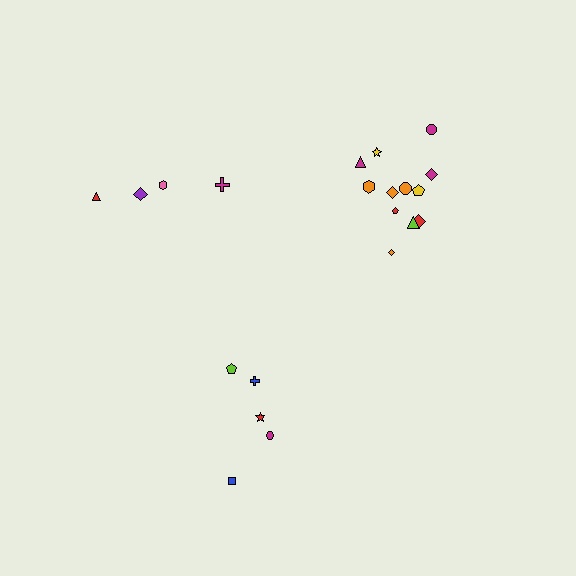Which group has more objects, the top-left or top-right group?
The top-right group.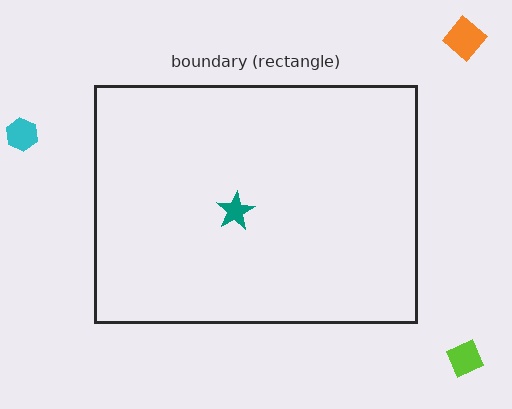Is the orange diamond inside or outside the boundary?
Outside.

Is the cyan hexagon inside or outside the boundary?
Outside.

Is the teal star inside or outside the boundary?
Inside.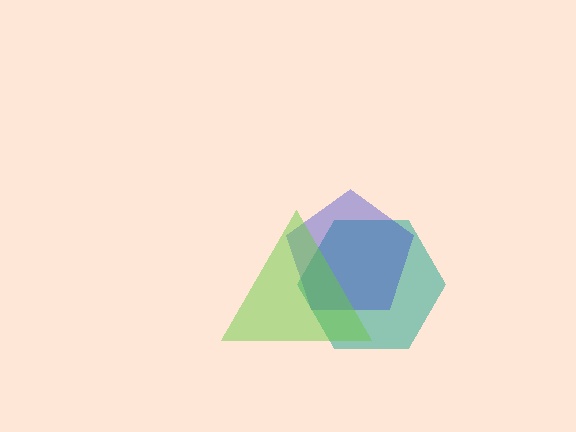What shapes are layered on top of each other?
The layered shapes are: a teal hexagon, a blue pentagon, a lime triangle.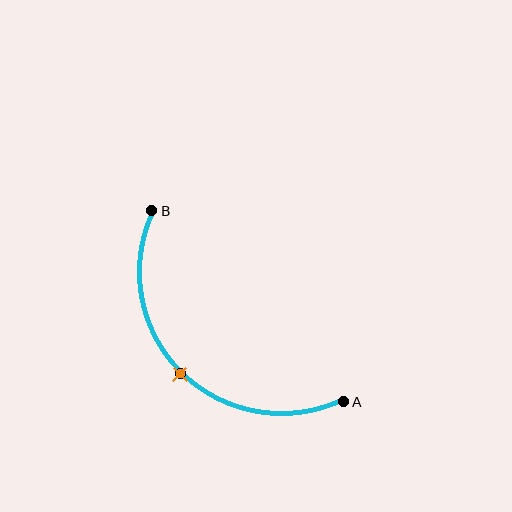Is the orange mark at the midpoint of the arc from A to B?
Yes. The orange mark lies on the arc at equal arc-length from both A and B — it is the arc midpoint.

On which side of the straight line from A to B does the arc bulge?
The arc bulges below and to the left of the straight line connecting A and B.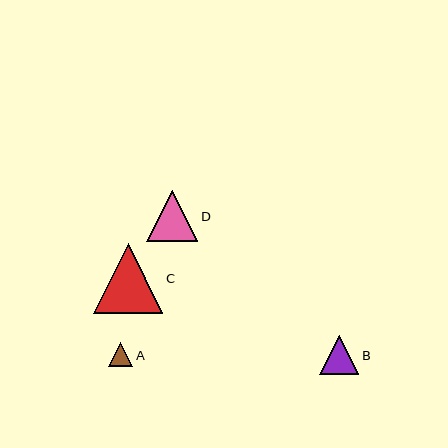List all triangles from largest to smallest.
From largest to smallest: C, D, B, A.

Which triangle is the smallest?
Triangle A is the smallest with a size of approximately 24 pixels.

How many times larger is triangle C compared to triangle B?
Triangle C is approximately 1.8 times the size of triangle B.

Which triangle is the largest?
Triangle C is the largest with a size of approximately 70 pixels.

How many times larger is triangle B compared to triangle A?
Triangle B is approximately 1.6 times the size of triangle A.